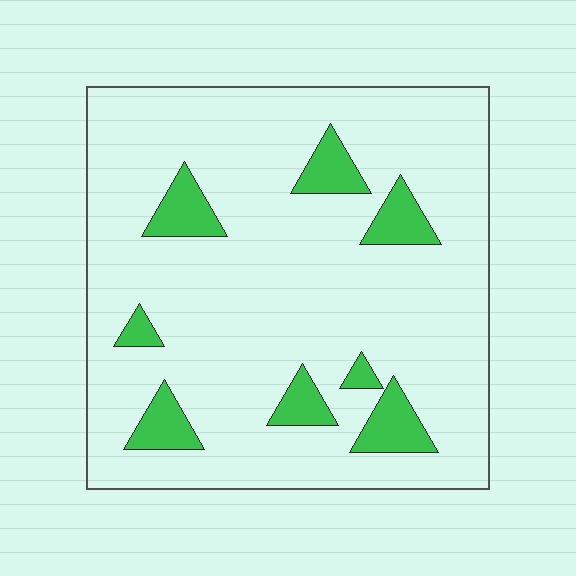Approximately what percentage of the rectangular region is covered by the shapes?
Approximately 10%.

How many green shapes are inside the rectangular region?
8.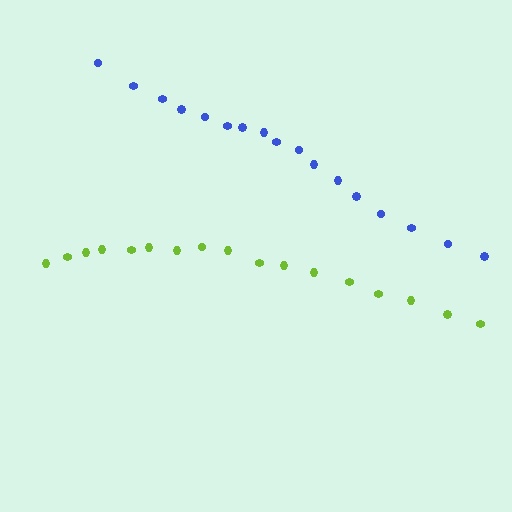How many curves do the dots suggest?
There are 2 distinct paths.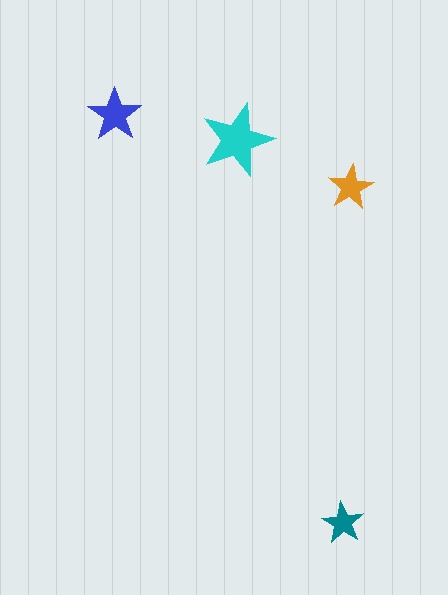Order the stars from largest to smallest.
the cyan one, the blue one, the orange one, the teal one.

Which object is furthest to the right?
The orange star is rightmost.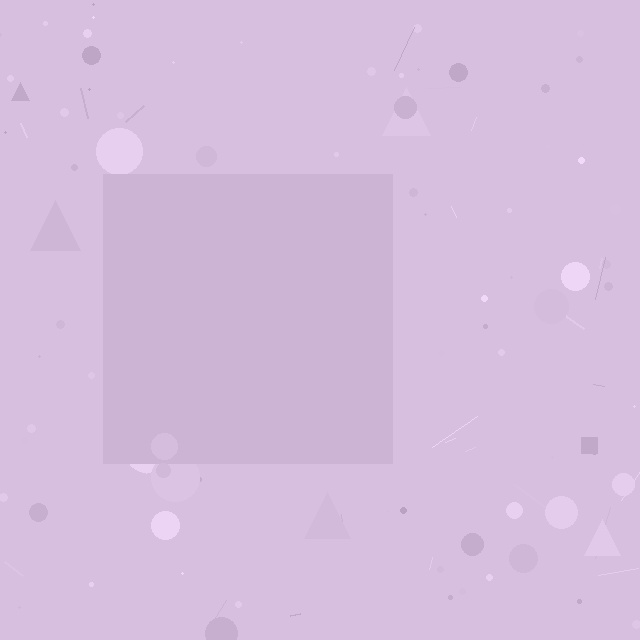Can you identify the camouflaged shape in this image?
The camouflaged shape is a square.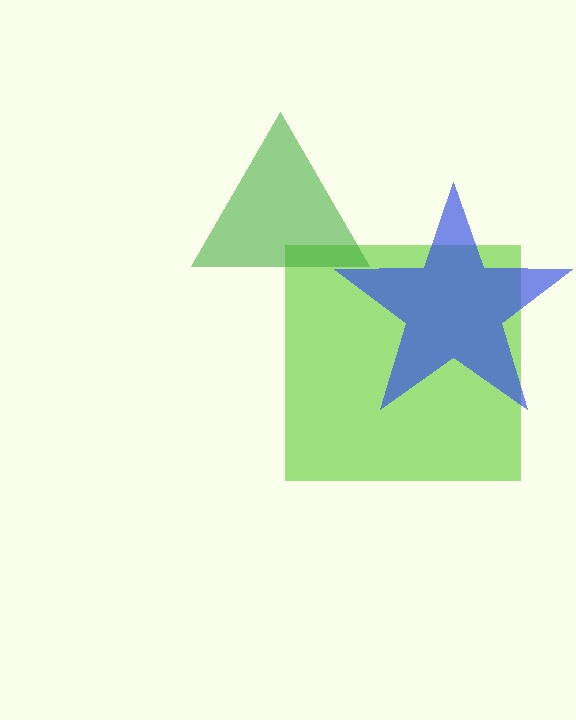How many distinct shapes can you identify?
There are 3 distinct shapes: a lime square, a blue star, a green triangle.